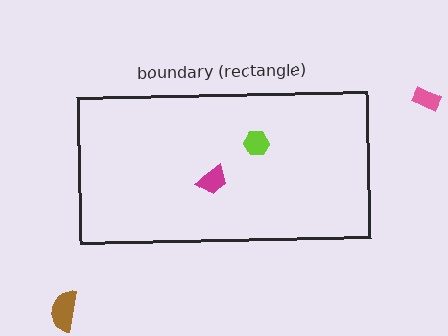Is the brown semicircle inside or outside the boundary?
Outside.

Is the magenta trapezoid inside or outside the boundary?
Inside.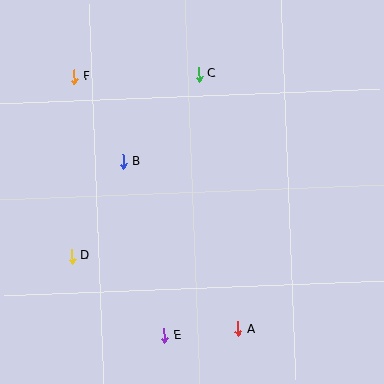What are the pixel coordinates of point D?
Point D is at (72, 256).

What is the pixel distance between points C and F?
The distance between C and F is 125 pixels.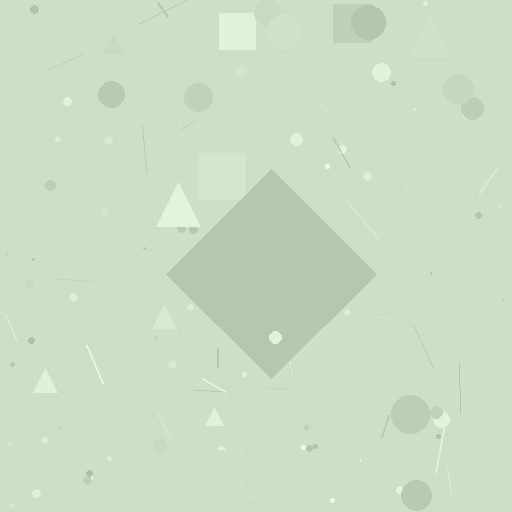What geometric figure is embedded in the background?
A diamond is embedded in the background.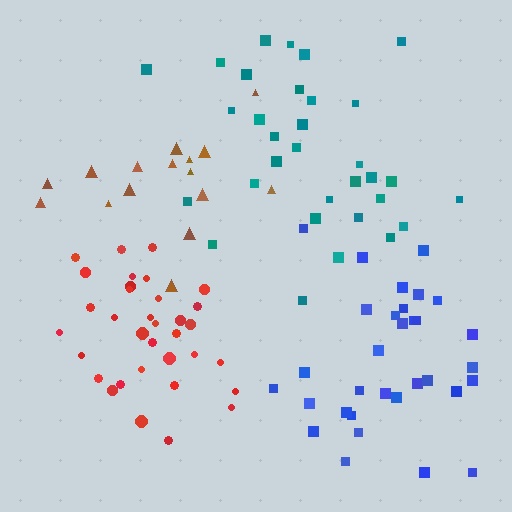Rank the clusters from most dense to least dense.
red, blue, teal, brown.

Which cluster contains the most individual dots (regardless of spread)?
Red (34).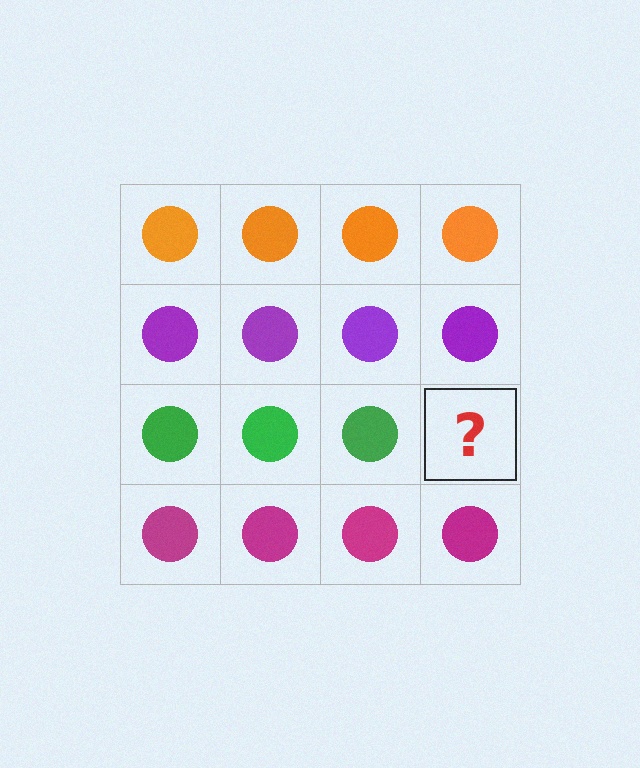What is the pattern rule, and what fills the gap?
The rule is that each row has a consistent color. The gap should be filled with a green circle.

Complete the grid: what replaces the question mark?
The question mark should be replaced with a green circle.